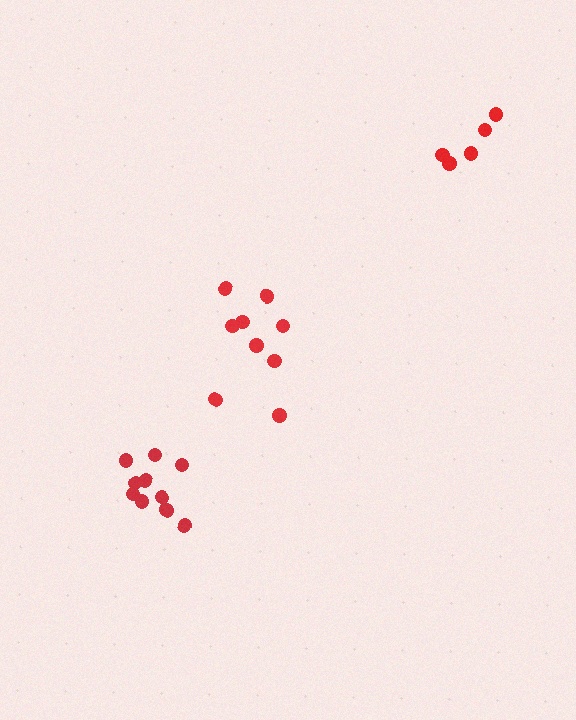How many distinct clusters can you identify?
There are 3 distinct clusters.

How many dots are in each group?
Group 1: 10 dots, Group 2: 5 dots, Group 3: 9 dots (24 total).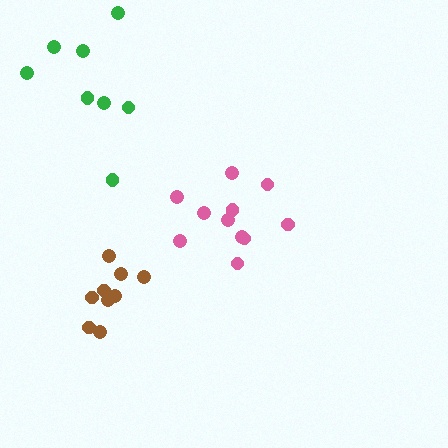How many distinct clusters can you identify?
There are 3 distinct clusters.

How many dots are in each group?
Group 1: 8 dots, Group 2: 11 dots, Group 3: 9 dots (28 total).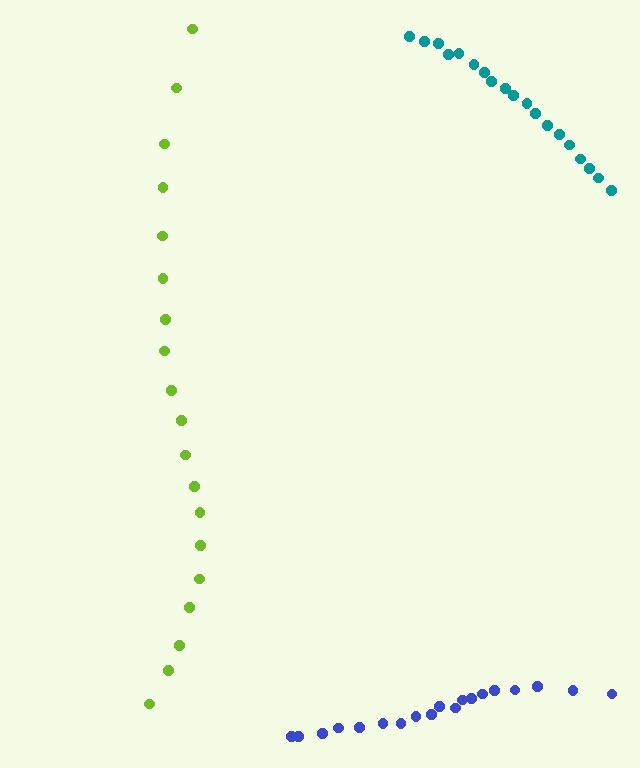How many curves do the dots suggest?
There are 3 distinct paths.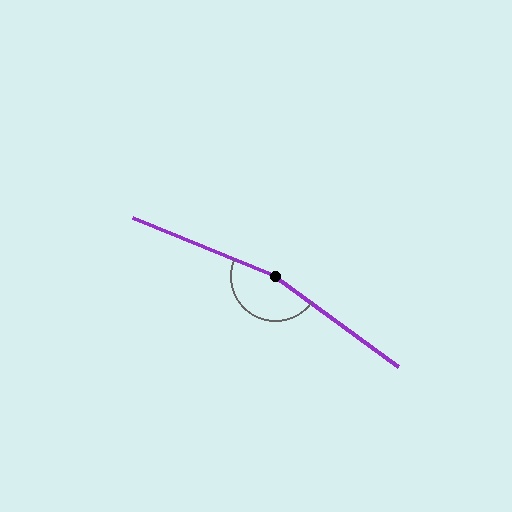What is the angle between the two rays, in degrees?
Approximately 166 degrees.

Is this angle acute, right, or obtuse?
It is obtuse.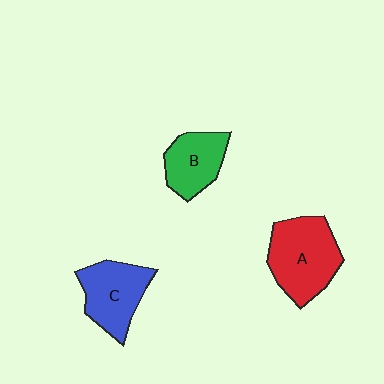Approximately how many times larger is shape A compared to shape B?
Approximately 1.5 times.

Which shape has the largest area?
Shape A (red).